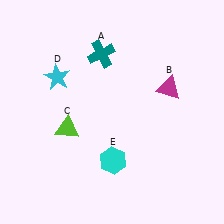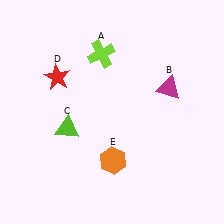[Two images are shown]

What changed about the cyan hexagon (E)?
In Image 1, E is cyan. In Image 2, it changed to orange.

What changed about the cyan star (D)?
In Image 1, D is cyan. In Image 2, it changed to red.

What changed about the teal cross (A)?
In Image 1, A is teal. In Image 2, it changed to lime.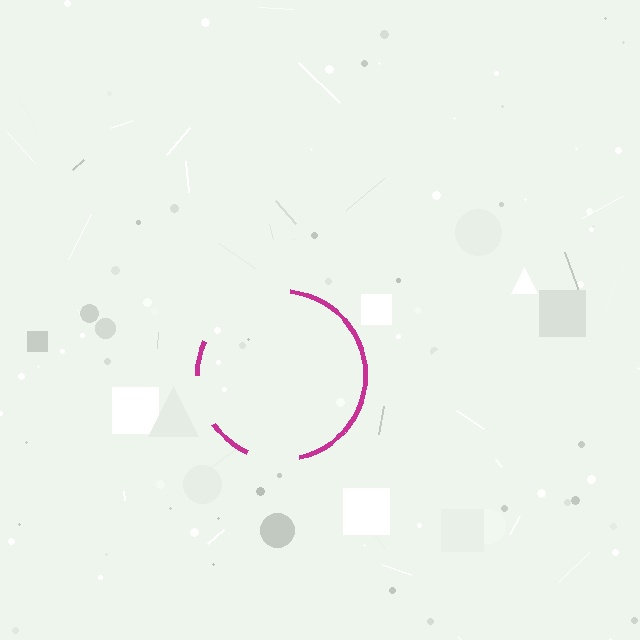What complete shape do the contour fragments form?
The contour fragments form a circle.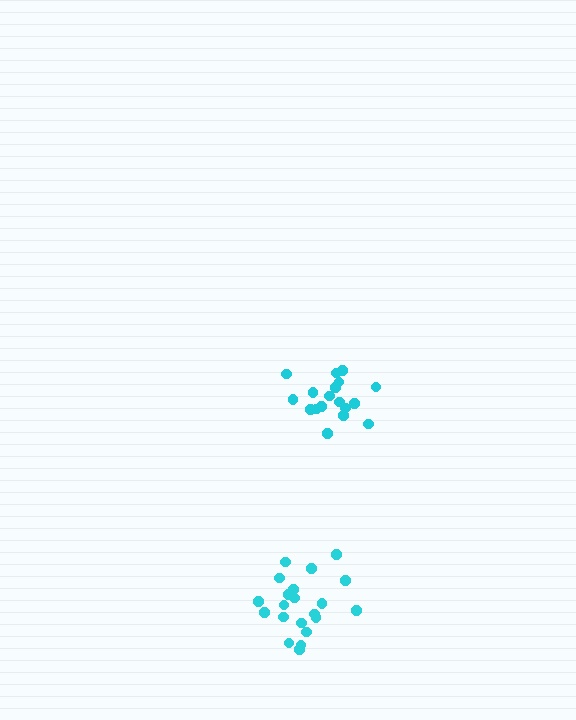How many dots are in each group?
Group 1: 21 dots, Group 2: 18 dots (39 total).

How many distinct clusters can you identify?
There are 2 distinct clusters.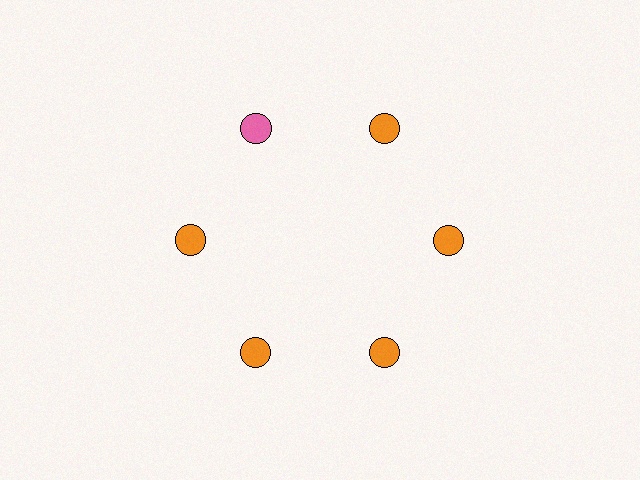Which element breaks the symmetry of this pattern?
The pink circle at roughly the 11 o'clock position breaks the symmetry. All other shapes are orange circles.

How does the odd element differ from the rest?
It has a different color: pink instead of orange.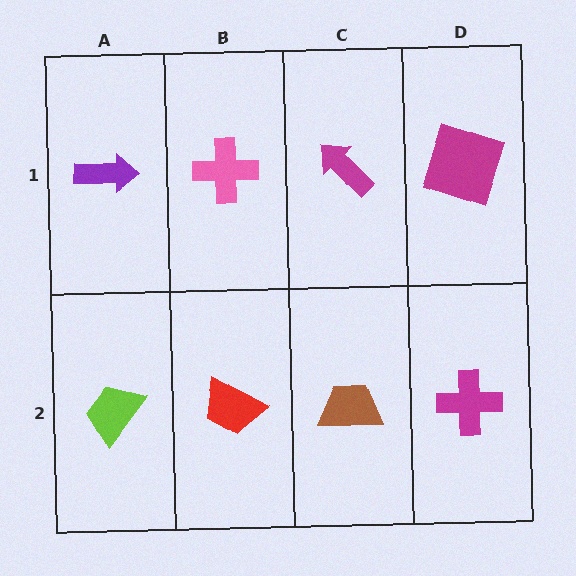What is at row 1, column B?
A pink cross.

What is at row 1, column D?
A magenta square.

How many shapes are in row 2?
4 shapes.